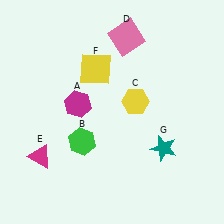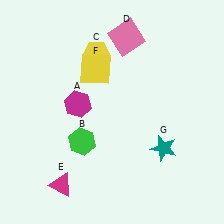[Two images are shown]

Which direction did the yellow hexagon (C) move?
The yellow hexagon (C) moved up.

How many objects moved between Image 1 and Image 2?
2 objects moved between the two images.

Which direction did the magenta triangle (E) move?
The magenta triangle (E) moved down.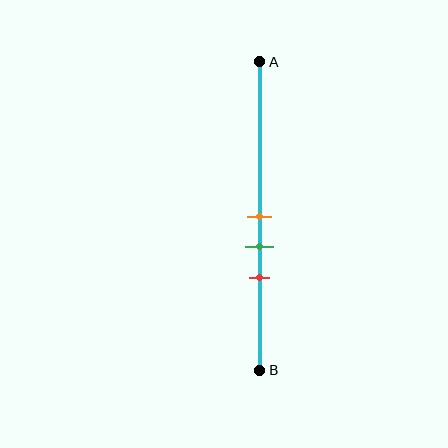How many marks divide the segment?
There are 3 marks dividing the segment.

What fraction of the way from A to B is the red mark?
The red mark is approximately 70% (0.7) of the way from A to B.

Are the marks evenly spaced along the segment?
Yes, the marks are approximately evenly spaced.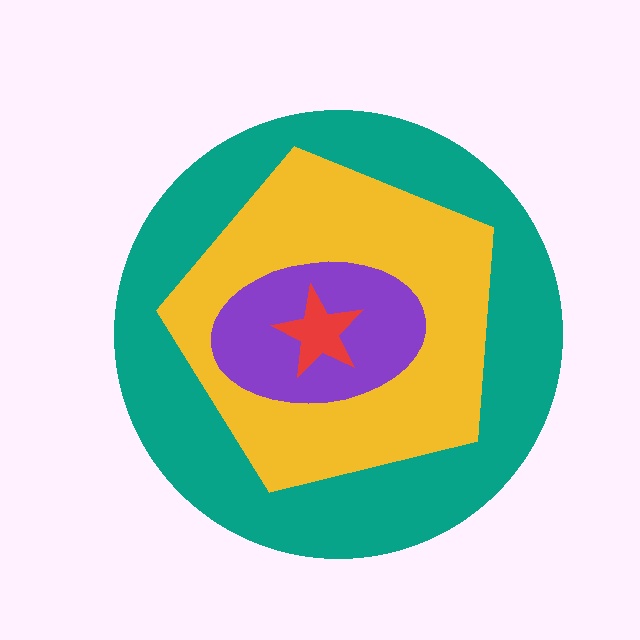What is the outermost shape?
The teal circle.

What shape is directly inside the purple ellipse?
The red star.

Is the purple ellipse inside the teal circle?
Yes.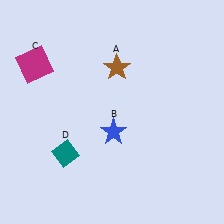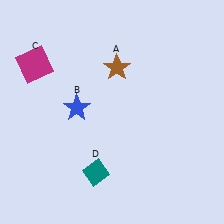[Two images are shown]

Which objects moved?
The objects that moved are: the blue star (B), the teal diamond (D).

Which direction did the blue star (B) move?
The blue star (B) moved left.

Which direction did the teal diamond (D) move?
The teal diamond (D) moved right.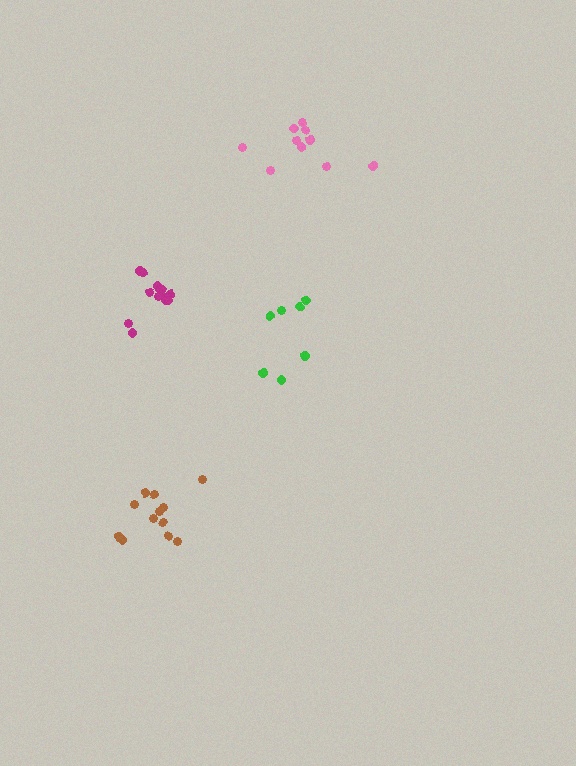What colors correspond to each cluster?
The clusters are colored: magenta, brown, pink, green.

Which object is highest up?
The pink cluster is topmost.